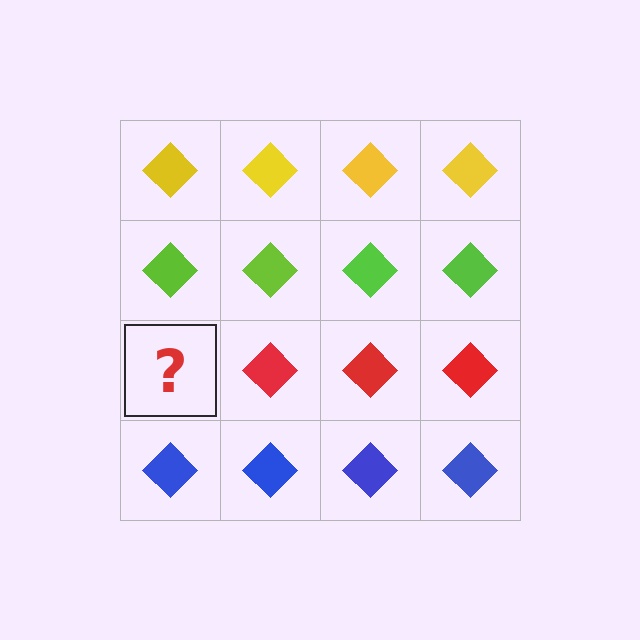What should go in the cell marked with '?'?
The missing cell should contain a red diamond.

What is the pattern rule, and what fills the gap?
The rule is that each row has a consistent color. The gap should be filled with a red diamond.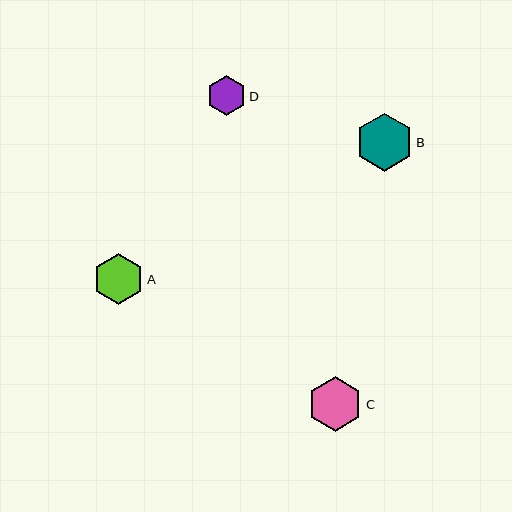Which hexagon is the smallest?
Hexagon D is the smallest with a size of approximately 40 pixels.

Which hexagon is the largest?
Hexagon B is the largest with a size of approximately 58 pixels.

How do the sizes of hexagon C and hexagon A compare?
Hexagon C and hexagon A are approximately the same size.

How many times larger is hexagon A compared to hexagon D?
Hexagon A is approximately 1.3 times the size of hexagon D.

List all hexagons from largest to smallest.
From largest to smallest: B, C, A, D.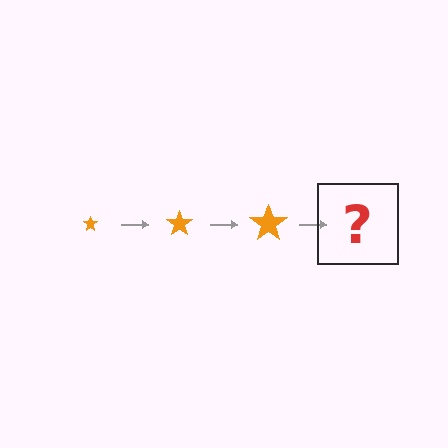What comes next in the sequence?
The next element should be an orange star, larger than the previous one.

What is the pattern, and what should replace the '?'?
The pattern is that the star gets progressively larger each step. The '?' should be an orange star, larger than the previous one.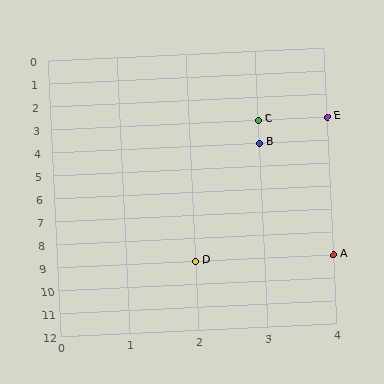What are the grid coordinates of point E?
Point E is at grid coordinates (4, 3).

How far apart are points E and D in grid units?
Points E and D are 2 columns and 6 rows apart (about 6.3 grid units diagonally).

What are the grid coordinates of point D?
Point D is at grid coordinates (2, 9).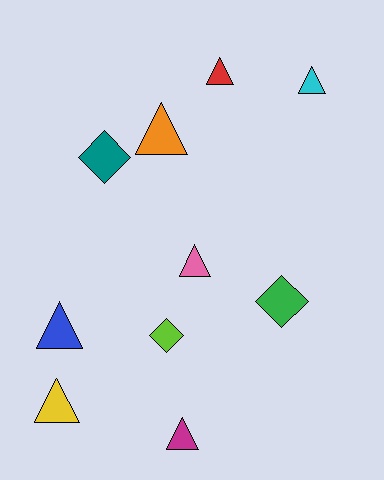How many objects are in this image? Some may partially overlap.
There are 10 objects.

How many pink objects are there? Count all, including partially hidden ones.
There is 1 pink object.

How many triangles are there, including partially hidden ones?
There are 7 triangles.